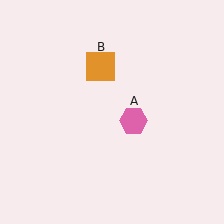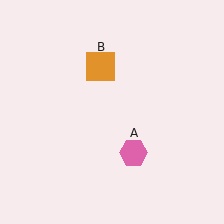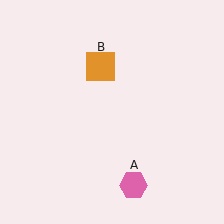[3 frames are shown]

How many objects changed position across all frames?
1 object changed position: pink hexagon (object A).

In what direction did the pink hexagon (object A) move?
The pink hexagon (object A) moved down.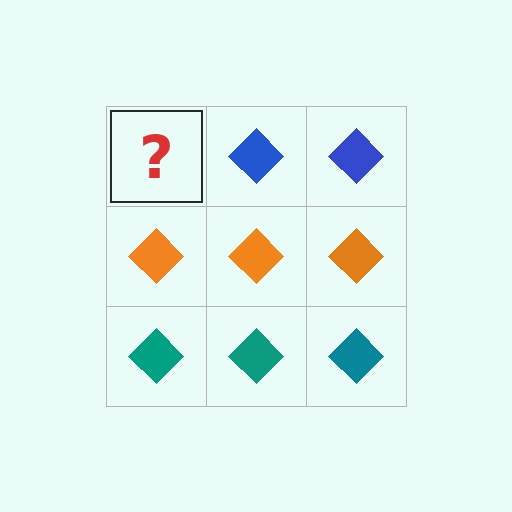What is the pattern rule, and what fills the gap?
The rule is that each row has a consistent color. The gap should be filled with a blue diamond.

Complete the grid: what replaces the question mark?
The question mark should be replaced with a blue diamond.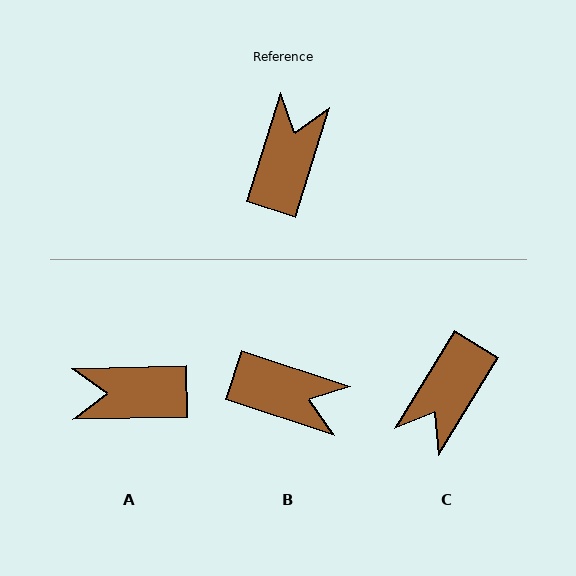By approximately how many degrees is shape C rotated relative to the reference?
Approximately 166 degrees counter-clockwise.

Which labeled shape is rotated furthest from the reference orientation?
C, about 166 degrees away.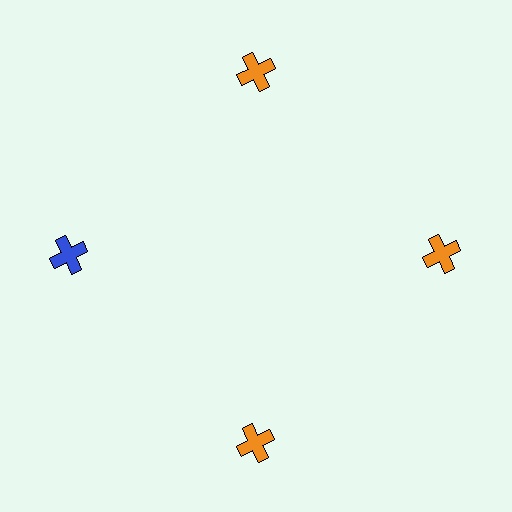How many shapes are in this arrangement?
There are 4 shapes arranged in a ring pattern.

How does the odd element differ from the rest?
It has a different color: blue instead of orange.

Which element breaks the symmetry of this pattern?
The blue cross at roughly the 9 o'clock position breaks the symmetry. All other shapes are orange crosses.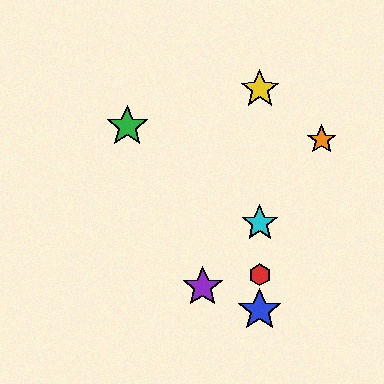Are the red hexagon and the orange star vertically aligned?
No, the red hexagon is at x≈260 and the orange star is at x≈322.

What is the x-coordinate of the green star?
The green star is at x≈127.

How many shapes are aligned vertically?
4 shapes (the red hexagon, the blue star, the yellow star, the cyan star) are aligned vertically.